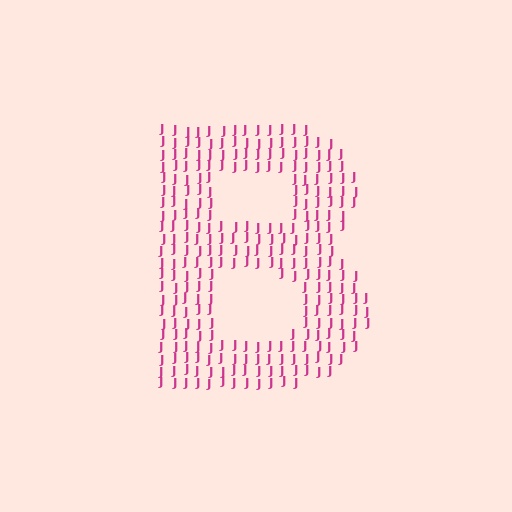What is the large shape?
The large shape is the letter B.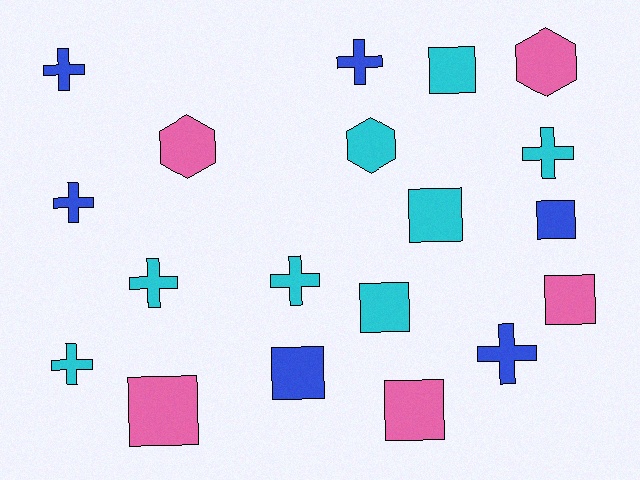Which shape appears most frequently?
Cross, with 8 objects.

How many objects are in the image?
There are 19 objects.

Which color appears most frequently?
Cyan, with 8 objects.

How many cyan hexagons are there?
There is 1 cyan hexagon.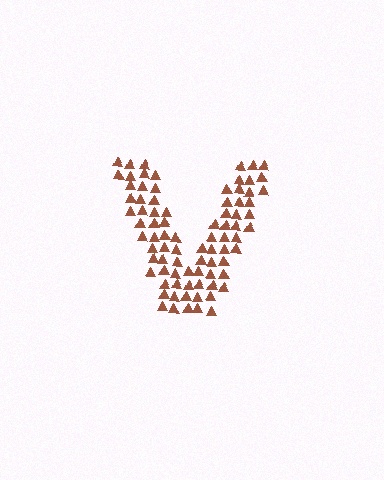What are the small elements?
The small elements are triangles.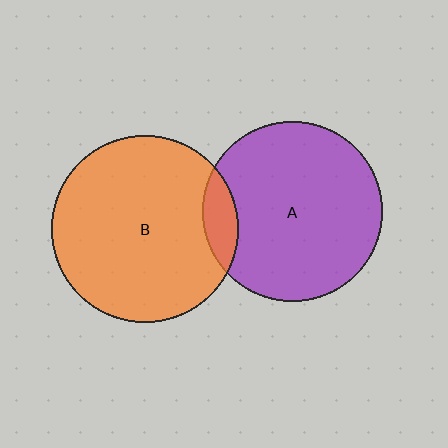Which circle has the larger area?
Circle B (orange).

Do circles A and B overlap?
Yes.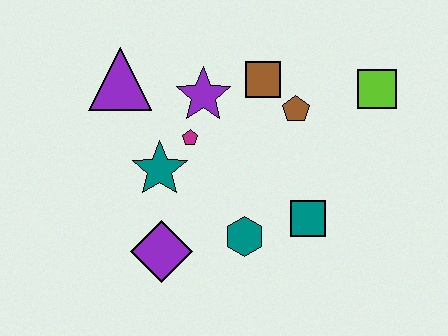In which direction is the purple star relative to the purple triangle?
The purple star is to the right of the purple triangle.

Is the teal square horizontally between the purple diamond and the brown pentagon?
No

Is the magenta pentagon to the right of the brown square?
No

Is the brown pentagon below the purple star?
Yes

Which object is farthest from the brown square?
The purple diamond is farthest from the brown square.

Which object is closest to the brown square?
The brown pentagon is closest to the brown square.